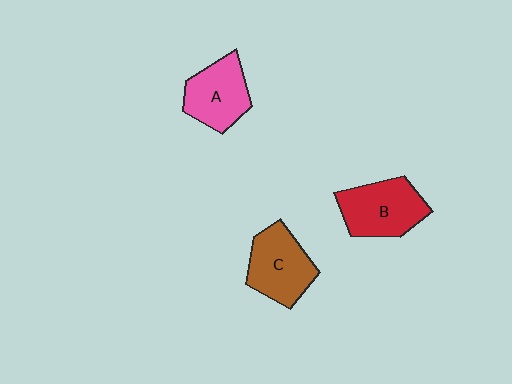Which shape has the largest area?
Shape B (red).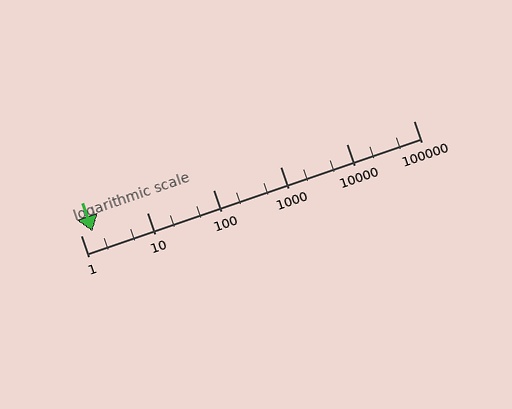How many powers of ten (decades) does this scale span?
The scale spans 5 decades, from 1 to 100000.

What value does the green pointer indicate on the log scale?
The pointer indicates approximately 1.5.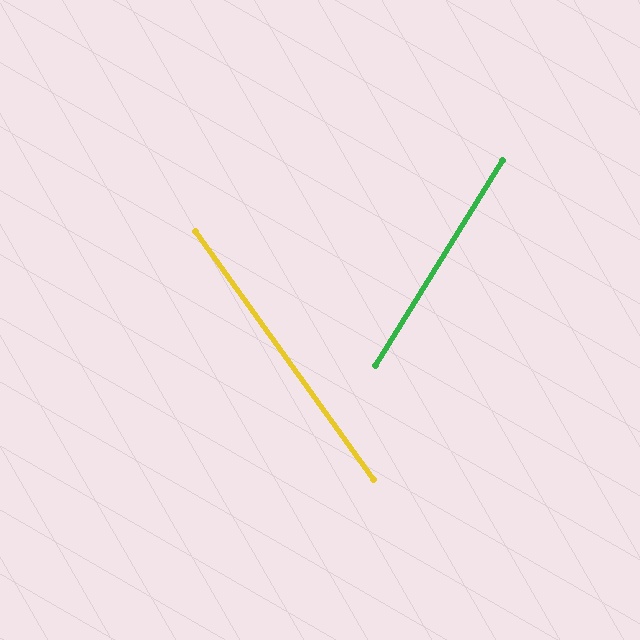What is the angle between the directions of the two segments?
Approximately 67 degrees.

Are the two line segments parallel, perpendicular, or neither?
Neither parallel nor perpendicular — they differ by about 67°.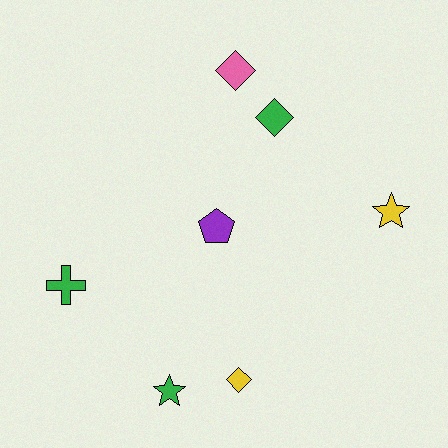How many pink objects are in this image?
There is 1 pink object.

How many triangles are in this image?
There are no triangles.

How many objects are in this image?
There are 7 objects.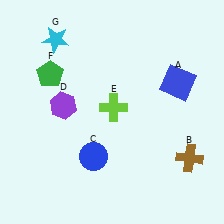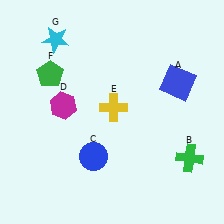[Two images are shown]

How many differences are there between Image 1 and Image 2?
There are 3 differences between the two images.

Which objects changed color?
B changed from brown to green. D changed from purple to magenta. E changed from lime to yellow.